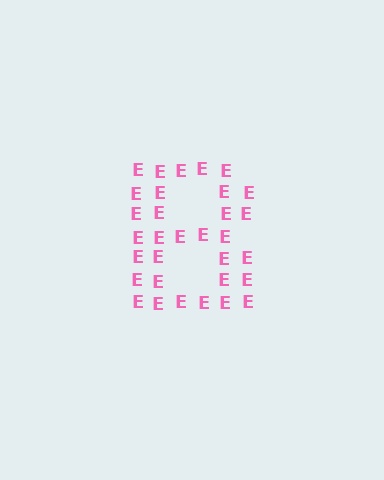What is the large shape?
The large shape is the letter B.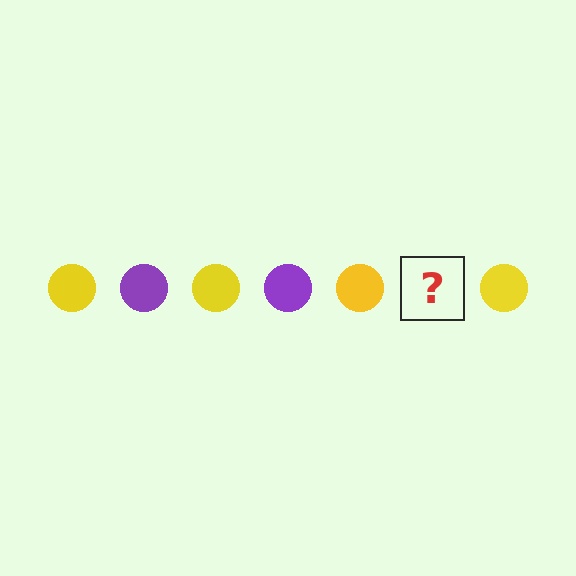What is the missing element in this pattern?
The missing element is a purple circle.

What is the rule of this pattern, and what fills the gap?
The rule is that the pattern cycles through yellow, purple circles. The gap should be filled with a purple circle.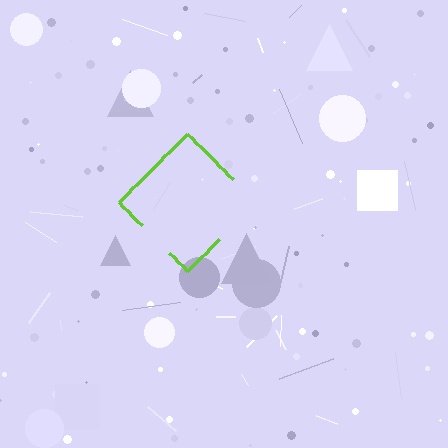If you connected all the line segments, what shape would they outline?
They would outline a diamond.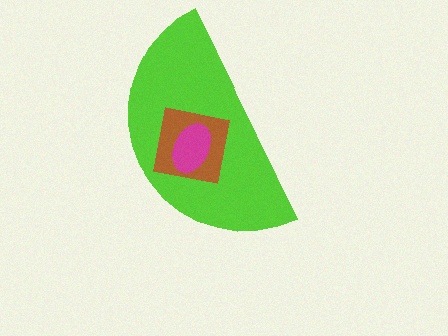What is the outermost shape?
The lime semicircle.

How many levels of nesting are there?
3.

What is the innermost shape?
The magenta ellipse.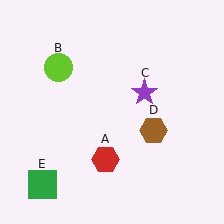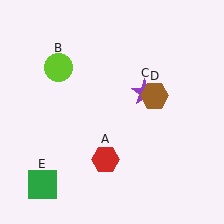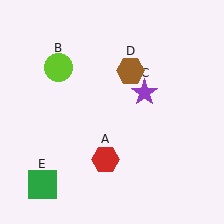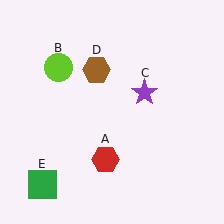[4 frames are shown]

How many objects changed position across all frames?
1 object changed position: brown hexagon (object D).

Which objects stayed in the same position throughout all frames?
Red hexagon (object A) and lime circle (object B) and purple star (object C) and green square (object E) remained stationary.